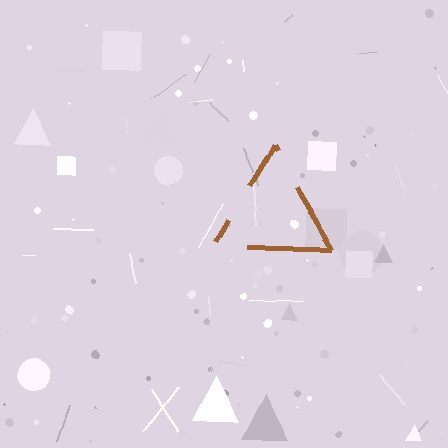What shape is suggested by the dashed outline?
The dashed outline suggests a triangle.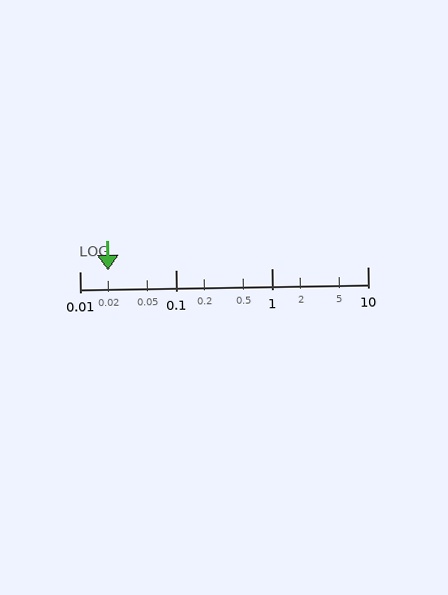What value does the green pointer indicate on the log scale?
The pointer indicates approximately 0.02.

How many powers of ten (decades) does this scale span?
The scale spans 3 decades, from 0.01 to 10.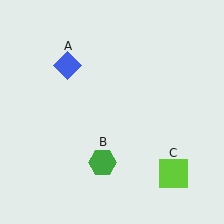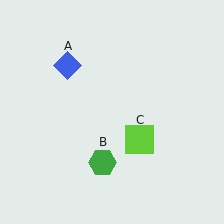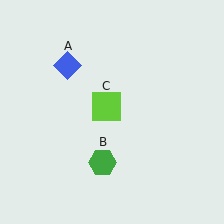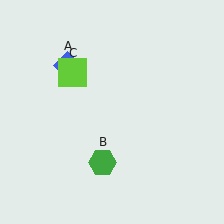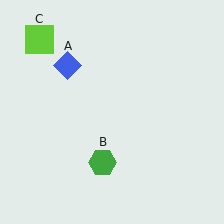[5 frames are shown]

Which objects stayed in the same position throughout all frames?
Blue diamond (object A) and green hexagon (object B) remained stationary.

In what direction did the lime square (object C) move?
The lime square (object C) moved up and to the left.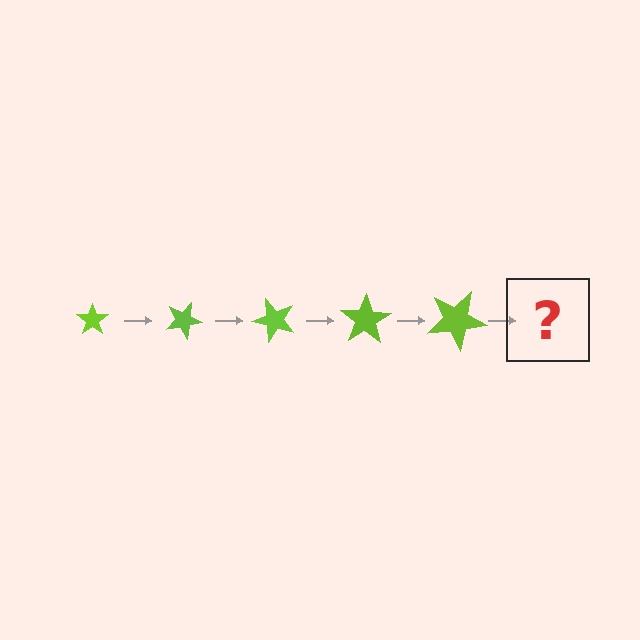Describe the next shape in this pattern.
It should be a star, larger than the previous one and rotated 125 degrees from the start.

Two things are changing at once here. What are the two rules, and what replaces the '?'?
The two rules are that the star grows larger each step and it rotates 25 degrees each step. The '?' should be a star, larger than the previous one and rotated 125 degrees from the start.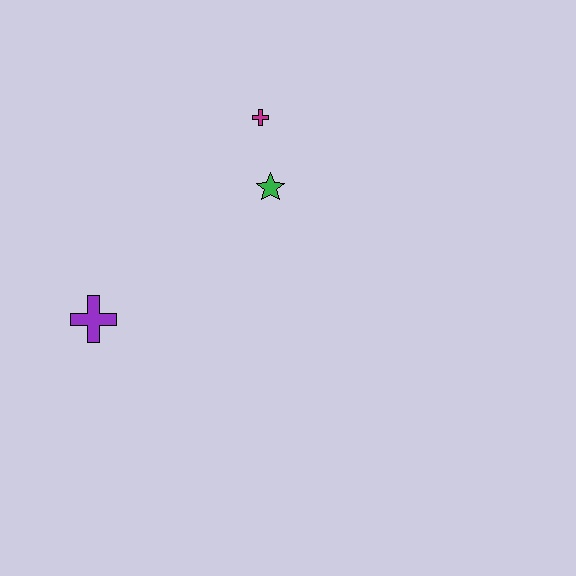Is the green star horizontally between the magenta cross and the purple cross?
No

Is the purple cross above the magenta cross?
No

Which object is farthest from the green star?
The purple cross is farthest from the green star.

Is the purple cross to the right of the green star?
No